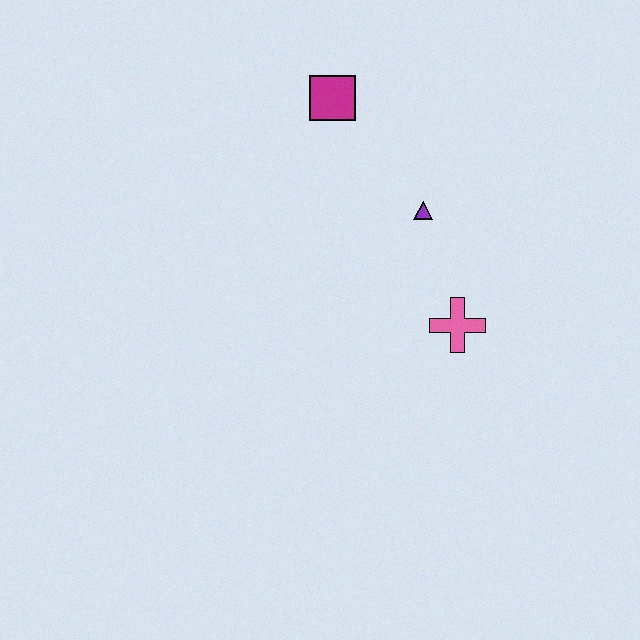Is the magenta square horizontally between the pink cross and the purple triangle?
No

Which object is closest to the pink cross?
The purple triangle is closest to the pink cross.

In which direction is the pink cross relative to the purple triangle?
The pink cross is below the purple triangle.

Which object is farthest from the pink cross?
The magenta square is farthest from the pink cross.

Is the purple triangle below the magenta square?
Yes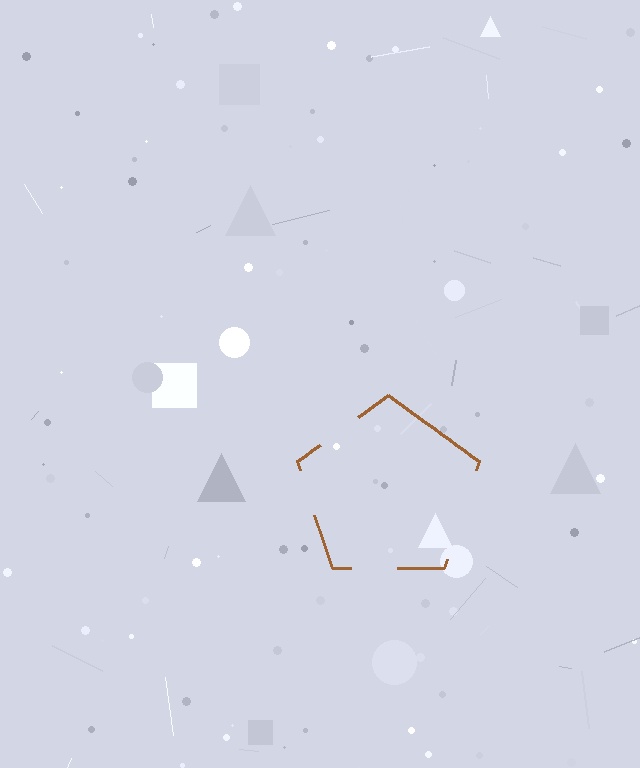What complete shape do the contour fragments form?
The contour fragments form a pentagon.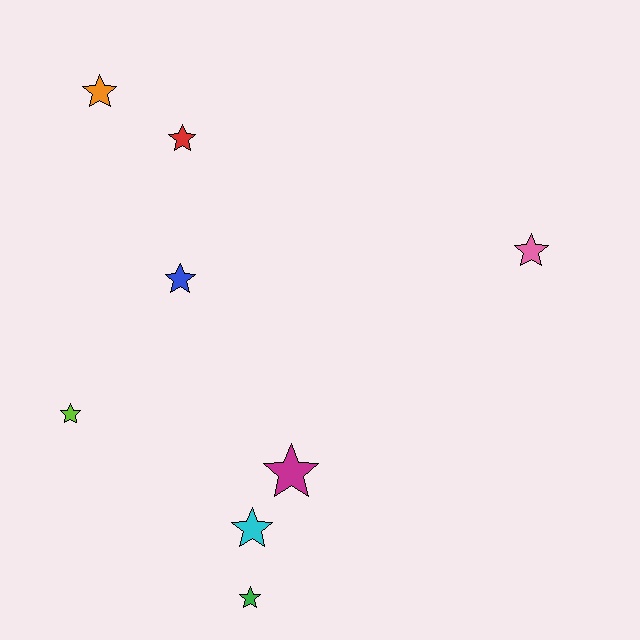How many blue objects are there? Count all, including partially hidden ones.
There is 1 blue object.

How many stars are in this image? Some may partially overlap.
There are 8 stars.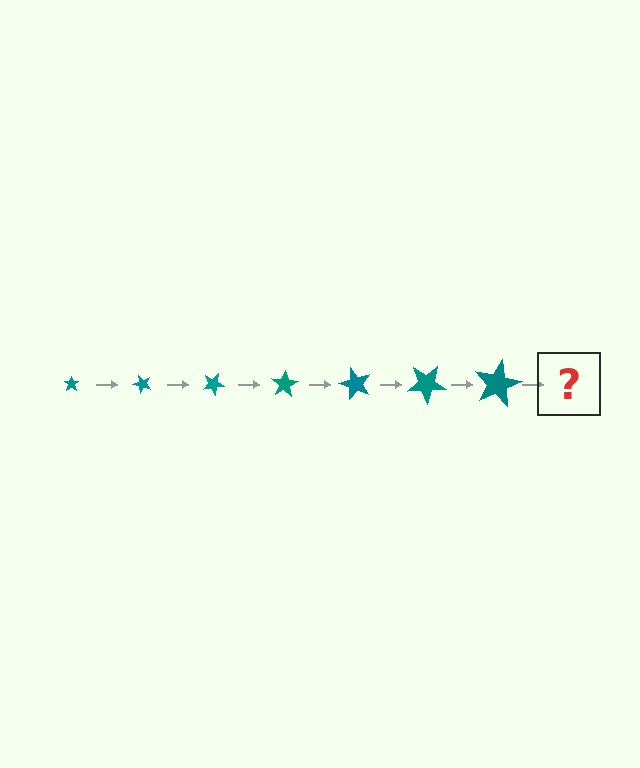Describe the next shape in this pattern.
It should be a star, larger than the previous one and rotated 350 degrees from the start.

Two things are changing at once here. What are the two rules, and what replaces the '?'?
The two rules are that the star grows larger each step and it rotates 50 degrees each step. The '?' should be a star, larger than the previous one and rotated 350 degrees from the start.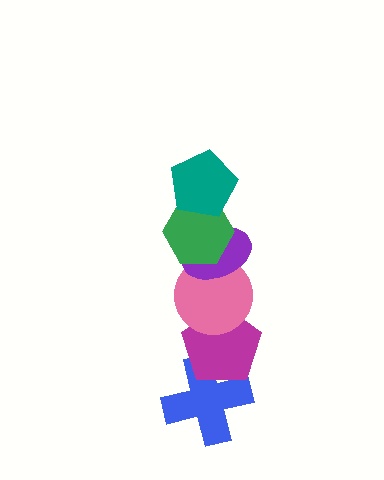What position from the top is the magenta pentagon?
The magenta pentagon is 5th from the top.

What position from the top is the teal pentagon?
The teal pentagon is 1st from the top.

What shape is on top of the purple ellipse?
The green hexagon is on top of the purple ellipse.